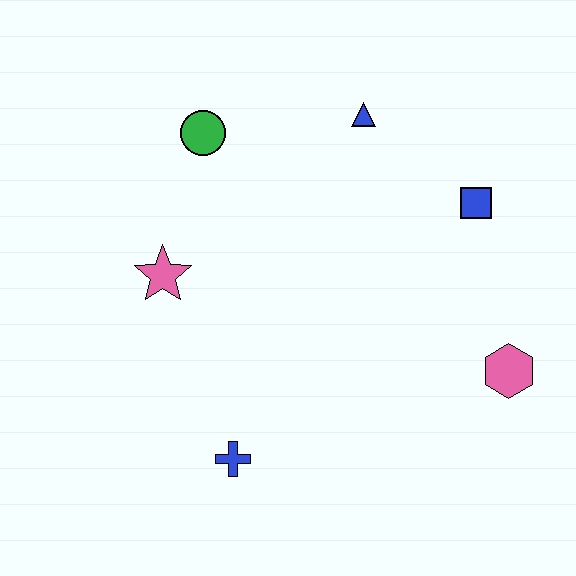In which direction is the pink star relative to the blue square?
The pink star is to the left of the blue square.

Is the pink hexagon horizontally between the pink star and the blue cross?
No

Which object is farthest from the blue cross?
The blue triangle is farthest from the blue cross.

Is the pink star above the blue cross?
Yes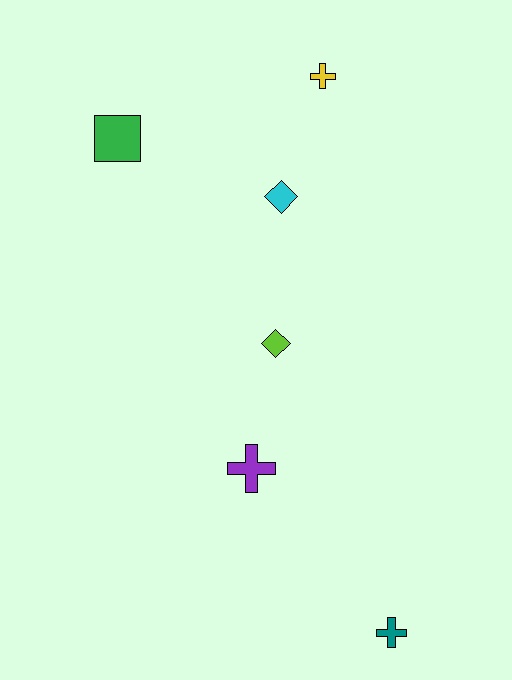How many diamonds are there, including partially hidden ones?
There are 2 diamonds.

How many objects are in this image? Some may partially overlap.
There are 6 objects.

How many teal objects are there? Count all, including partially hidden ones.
There is 1 teal object.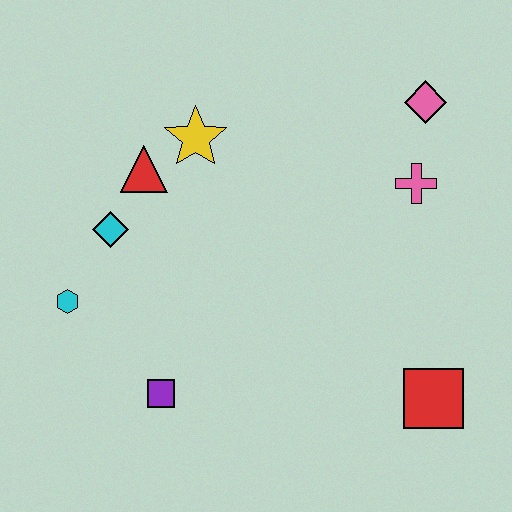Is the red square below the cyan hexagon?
Yes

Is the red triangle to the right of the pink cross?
No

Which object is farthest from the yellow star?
The red square is farthest from the yellow star.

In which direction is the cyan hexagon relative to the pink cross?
The cyan hexagon is to the left of the pink cross.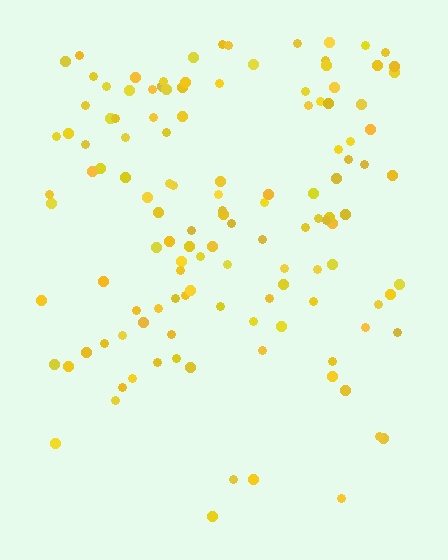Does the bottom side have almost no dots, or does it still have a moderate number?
Still a moderate number, just noticeably fewer than the top.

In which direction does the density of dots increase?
From bottom to top, with the top side densest.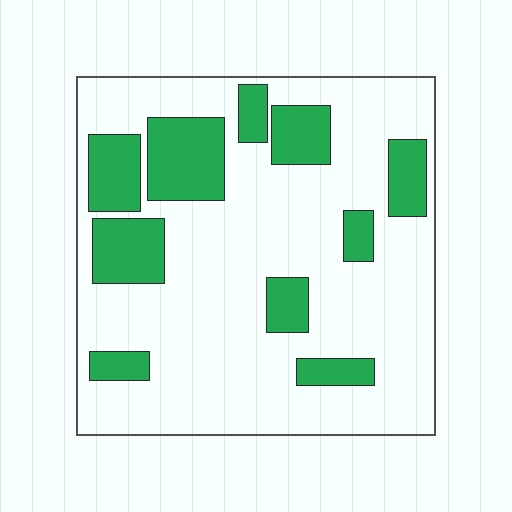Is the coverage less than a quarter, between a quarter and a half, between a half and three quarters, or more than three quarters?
Less than a quarter.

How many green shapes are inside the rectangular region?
10.